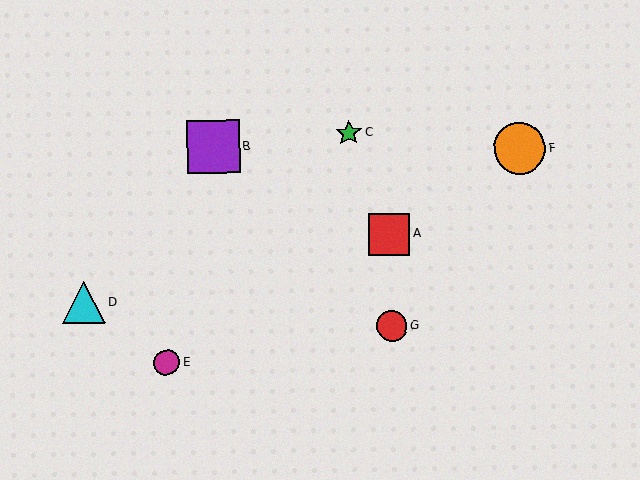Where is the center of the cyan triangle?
The center of the cyan triangle is at (84, 303).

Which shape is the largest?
The purple square (labeled B) is the largest.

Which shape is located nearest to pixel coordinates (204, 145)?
The purple square (labeled B) at (213, 147) is nearest to that location.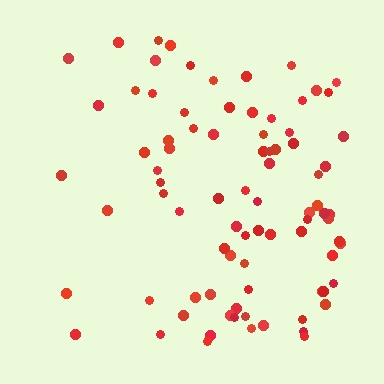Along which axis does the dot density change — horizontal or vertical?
Horizontal.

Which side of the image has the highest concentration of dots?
The right.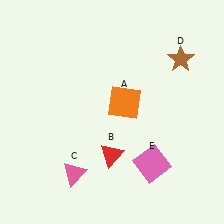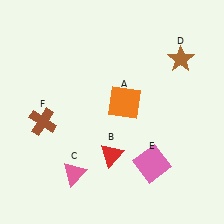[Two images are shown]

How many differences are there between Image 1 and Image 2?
There is 1 difference between the two images.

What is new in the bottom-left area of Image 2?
A brown cross (F) was added in the bottom-left area of Image 2.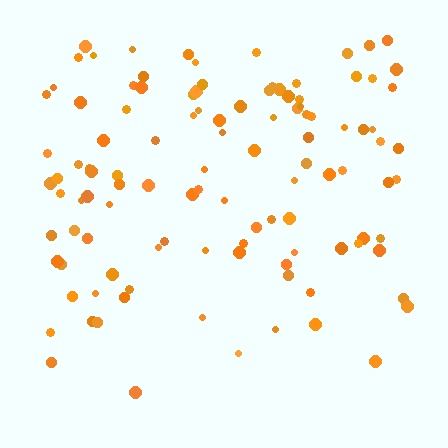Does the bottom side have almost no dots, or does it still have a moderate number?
Still a moderate number, just noticeably fewer than the top.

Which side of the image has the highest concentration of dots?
The top.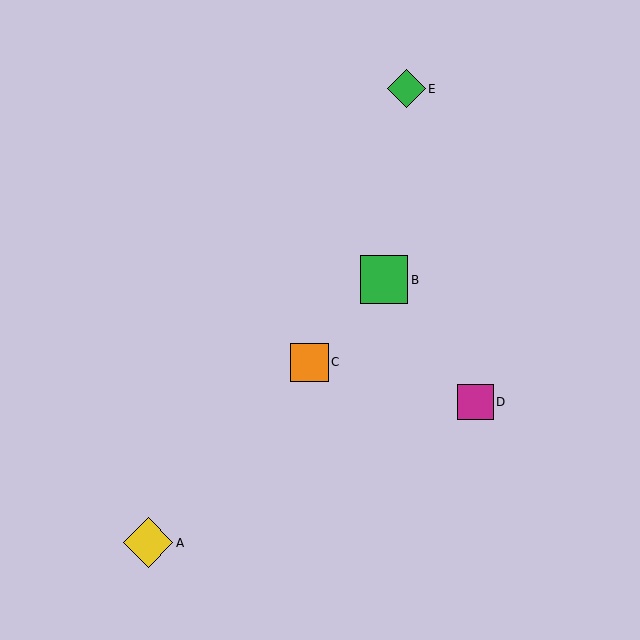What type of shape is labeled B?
Shape B is a green square.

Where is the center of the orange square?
The center of the orange square is at (309, 362).